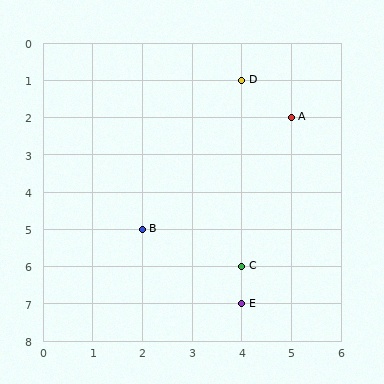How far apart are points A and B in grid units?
Points A and B are 3 columns and 3 rows apart (about 4.2 grid units diagonally).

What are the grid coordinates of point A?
Point A is at grid coordinates (5, 2).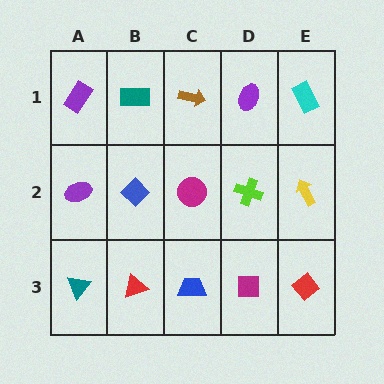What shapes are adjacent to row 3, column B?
A blue diamond (row 2, column B), a teal triangle (row 3, column A), a blue trapezoid (row 3, column C).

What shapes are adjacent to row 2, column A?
A purple rectangle (row 1, column A), a teal triangle (row 3, column A), a blue diamond (row 2, column B).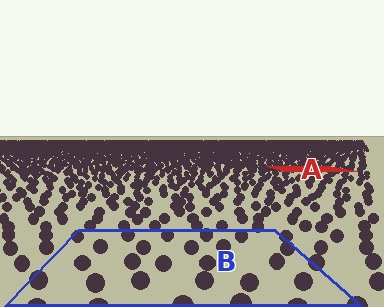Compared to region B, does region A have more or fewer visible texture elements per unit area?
Region A has more texture elements per unit area — they are packed more densely because it is farther away.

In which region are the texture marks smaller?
The texture marks are smaller in region A, because it is farther away.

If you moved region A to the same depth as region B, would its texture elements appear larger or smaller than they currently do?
They would appear larger. At a closer depth, the same texture elements are projected at a bigger on-screen size.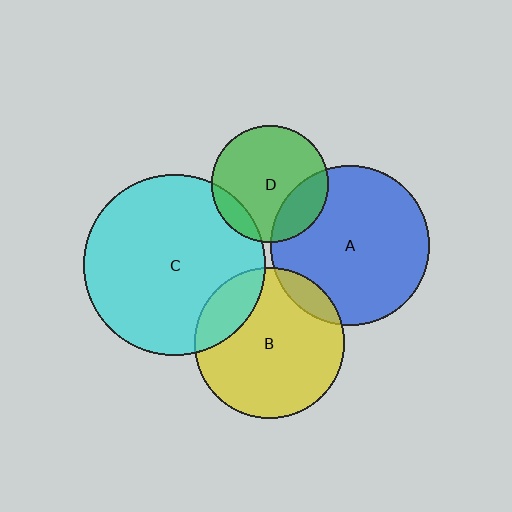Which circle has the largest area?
Circle C (cyan).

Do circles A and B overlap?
Yes.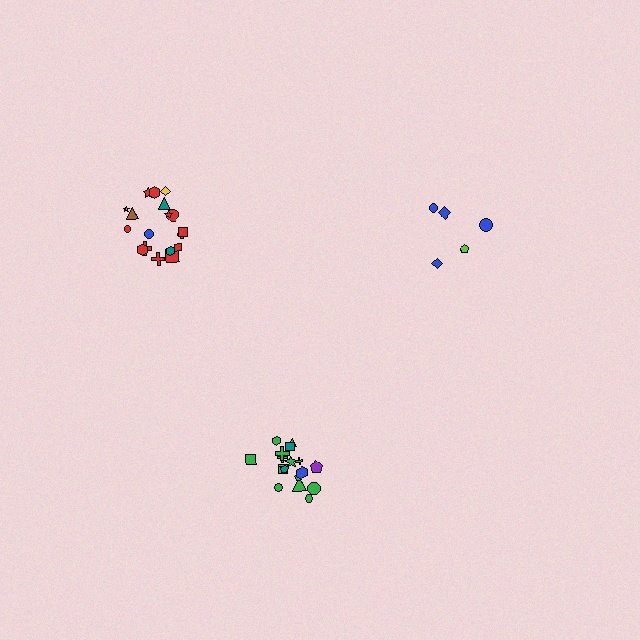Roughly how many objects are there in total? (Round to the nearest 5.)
Roughly 40 objects in total.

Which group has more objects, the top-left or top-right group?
The top-left group.